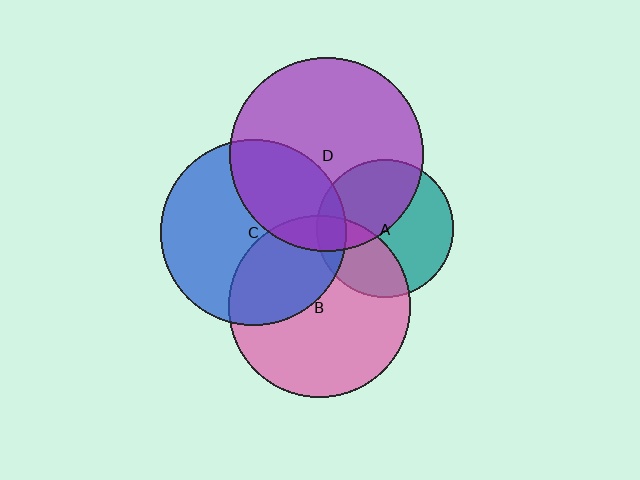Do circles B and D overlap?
Yes.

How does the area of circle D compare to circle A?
Approximately 2.0 times.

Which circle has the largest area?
Circle D (purple).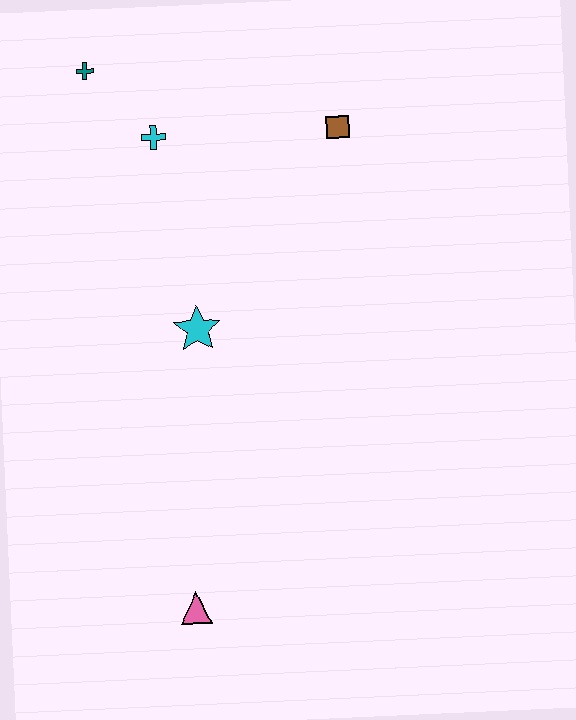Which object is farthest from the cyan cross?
The pink triangle is farthest from the cyan cross.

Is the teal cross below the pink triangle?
No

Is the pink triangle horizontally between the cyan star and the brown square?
No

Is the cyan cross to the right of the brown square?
No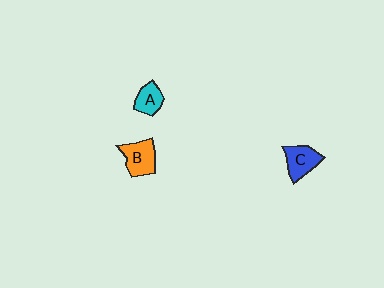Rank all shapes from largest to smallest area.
From largest to smallest: B (orange), C (blue), A (cyan).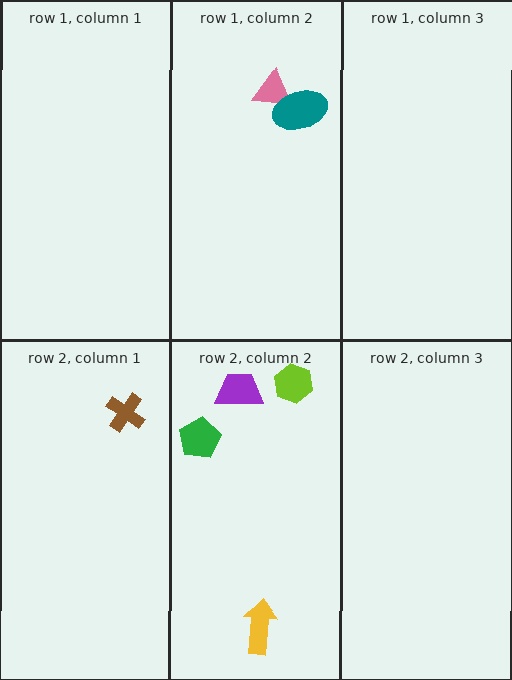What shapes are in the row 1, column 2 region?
The pink triangle, the teal ellipse.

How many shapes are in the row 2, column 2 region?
4.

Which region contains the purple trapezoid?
The row 2, column 2 region.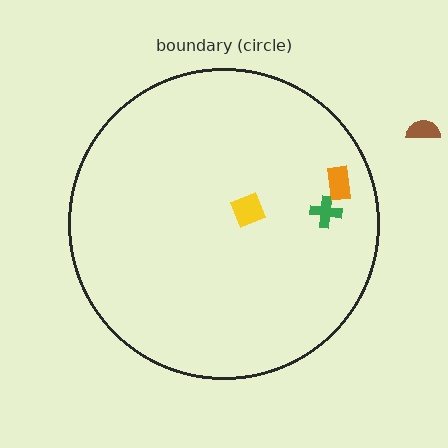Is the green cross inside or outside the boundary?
Inside.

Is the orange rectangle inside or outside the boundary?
Inside.